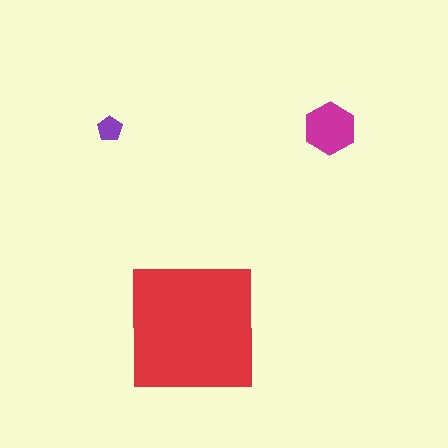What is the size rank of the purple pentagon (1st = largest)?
3rd.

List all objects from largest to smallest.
The red square, the magenta hexagon, the purple pentagon.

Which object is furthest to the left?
The purple pentagon is leftmost.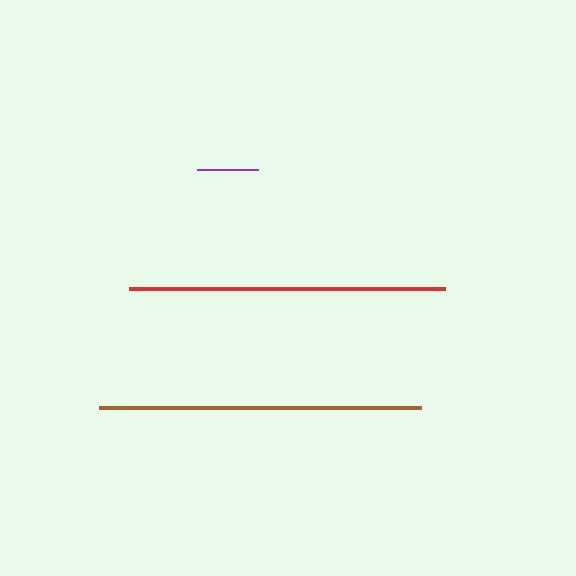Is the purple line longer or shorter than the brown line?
The brown line is longer than the purple line.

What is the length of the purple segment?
The purple segment is approximately 61 pixels long.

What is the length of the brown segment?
The brown segment is approximately 323 pixels long.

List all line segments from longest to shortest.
From longest to shortest: brown, red, purple.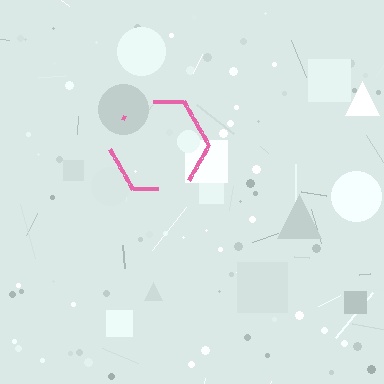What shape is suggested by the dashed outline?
The dashed outline suggests a hexagon.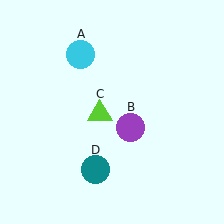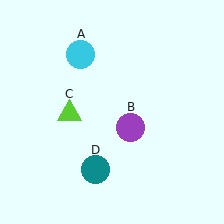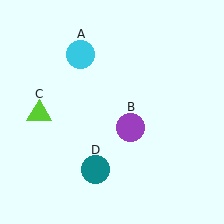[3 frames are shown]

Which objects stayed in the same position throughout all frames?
Cyan circle (object A) and purple circle (object B) and teal circle (object D) remained stationary.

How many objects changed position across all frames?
1 object changed position: lime triangle (object C).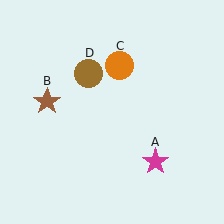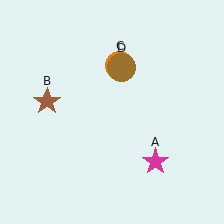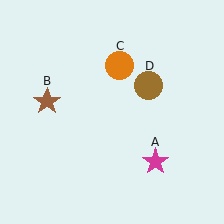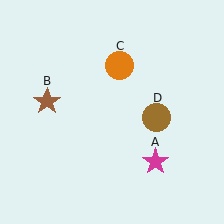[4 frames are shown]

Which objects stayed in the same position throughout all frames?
Magenta star (object A) and brown star (object B) and orange circle (object C) remained stationary.